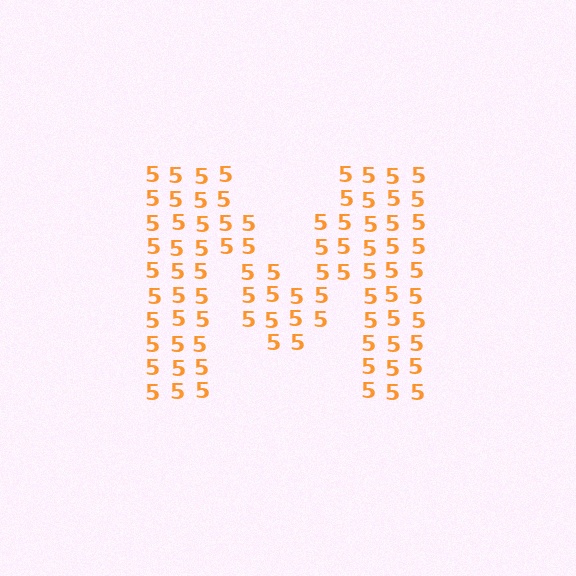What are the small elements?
The small elements are digit 5's.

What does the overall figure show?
The overall figure shows the letter M.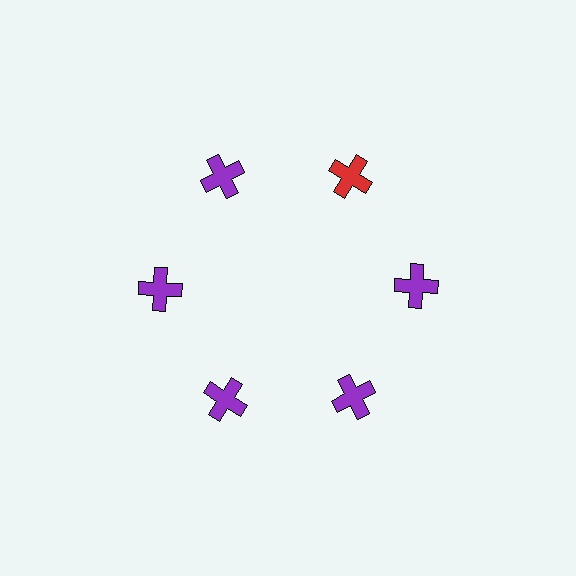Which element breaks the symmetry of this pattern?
The red cross at roughly the 1 o'clock position breaks the symmetry. All other shapes are purple crosses.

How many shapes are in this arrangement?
There are 6 shapes arranged in a ring pattern.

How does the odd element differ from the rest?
It has a different color: red instead of purple.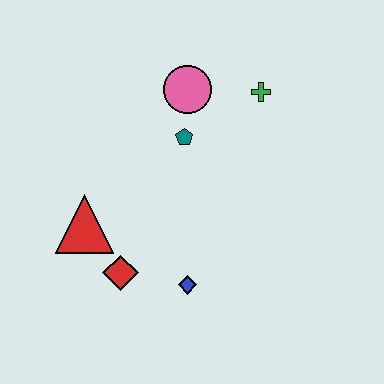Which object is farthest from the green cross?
The red diamond is farthest from the green cross.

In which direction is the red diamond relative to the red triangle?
The red diamond is below the red triangle.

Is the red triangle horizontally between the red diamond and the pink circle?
No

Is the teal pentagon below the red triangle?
No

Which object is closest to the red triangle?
The red diamond is closest to the red triangle.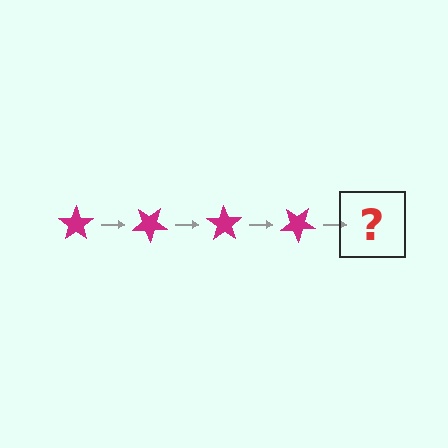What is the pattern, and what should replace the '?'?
The pattern is that the star rotates 35 degrees each step. The '?' should be a magenta star rotated 140 degrees.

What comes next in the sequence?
The next element should be a magenta star rotated 140 degrees.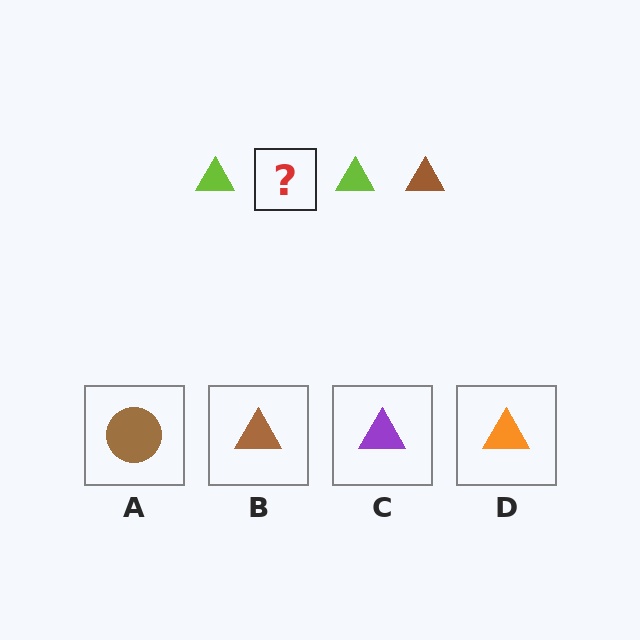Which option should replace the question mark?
Option B.